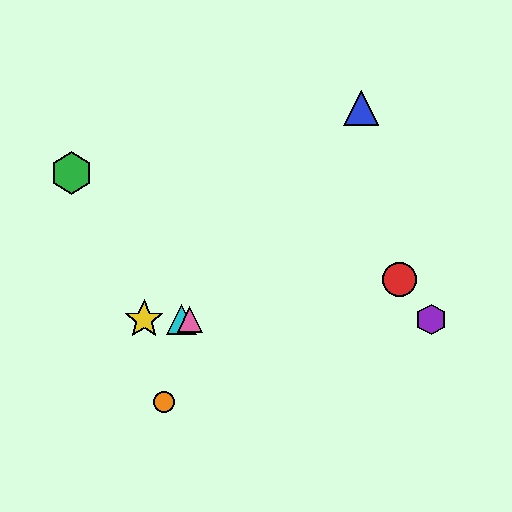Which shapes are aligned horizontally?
The yellow star, the purple hexagon, the cyan triangle, the pink triangle are aligned horizontally.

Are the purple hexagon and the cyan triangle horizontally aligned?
Yes, both are at y≈319.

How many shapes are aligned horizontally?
4 shapes (the yellow star, the purple hexagon, the cyan triangle, the pink triangle) are aligned horizontally.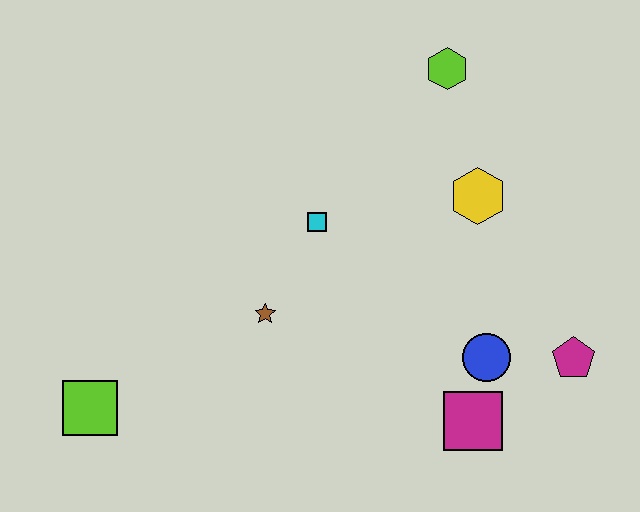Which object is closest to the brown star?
The cyan square is closest to the brown star.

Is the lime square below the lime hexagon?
Yes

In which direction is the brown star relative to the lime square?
The brown star is to the right of the lime square.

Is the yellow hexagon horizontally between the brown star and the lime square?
No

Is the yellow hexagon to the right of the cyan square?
Yes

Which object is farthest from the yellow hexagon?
The lime square is farthest from the yellow hexagon.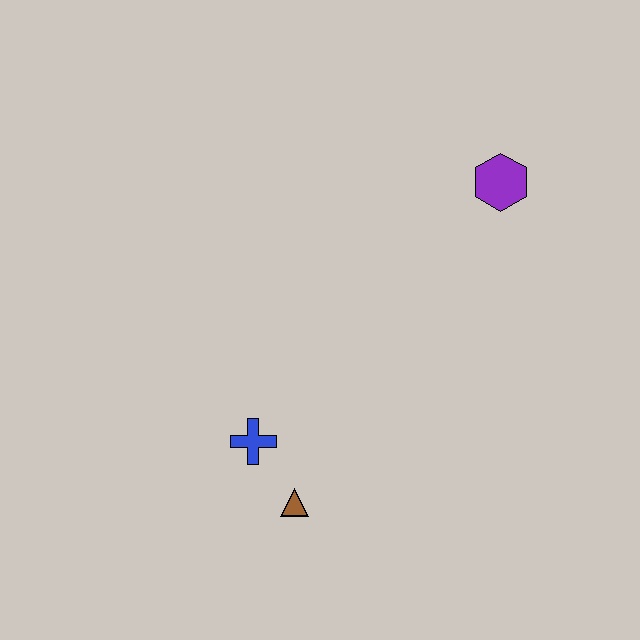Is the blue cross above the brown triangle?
Yes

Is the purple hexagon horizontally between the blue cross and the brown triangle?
No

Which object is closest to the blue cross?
The brown triangle is closest to the blue cross.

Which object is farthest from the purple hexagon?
The brown triangle is farthest from the purple hexagon.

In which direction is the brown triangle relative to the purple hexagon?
The brown triangle is below the purple hexagon.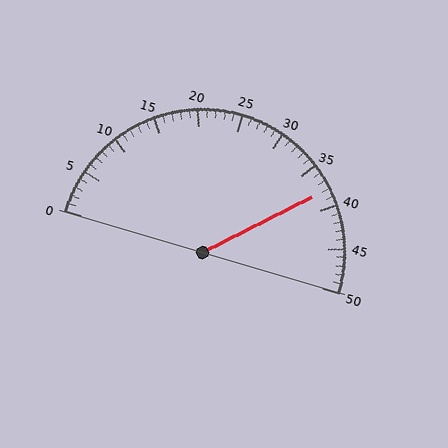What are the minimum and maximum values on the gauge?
The gauge ranges from 0 to 50.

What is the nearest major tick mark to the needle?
The nearest major tick mark is 40.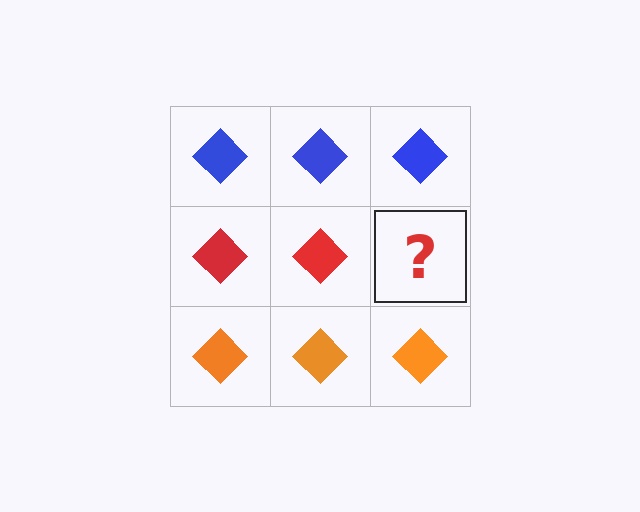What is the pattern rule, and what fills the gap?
The rule is that each row has a consistent color. The gap should be filled with a red diamond.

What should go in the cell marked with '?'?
The missing cell should contain a red diamond.